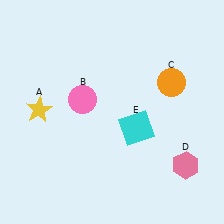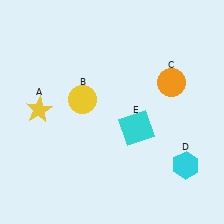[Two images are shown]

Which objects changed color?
B changed from pink to yellow. D changed from pink to cyan.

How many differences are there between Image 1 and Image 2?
There are 2 differences between the two images.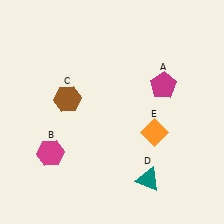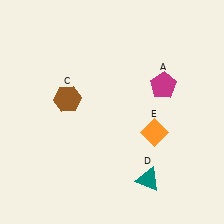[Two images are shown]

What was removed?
The magenta hexagon (B) was removed in Image 2.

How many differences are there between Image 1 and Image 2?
There is 1 difference between the two images.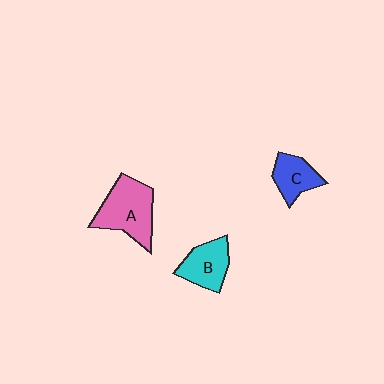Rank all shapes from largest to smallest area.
From largest to smallest: A (pink), B (cyan), C (blue).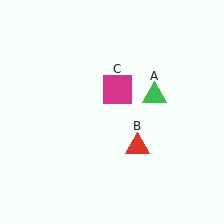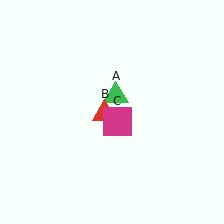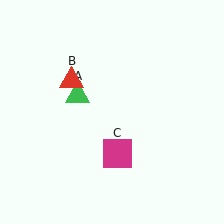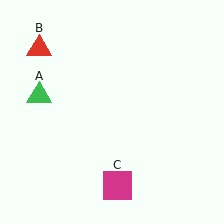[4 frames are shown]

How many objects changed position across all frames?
3 objects changed position: green triangle (object A), red triangle (object B), magenta square (object C).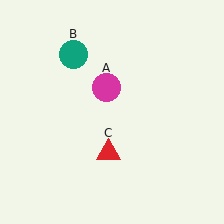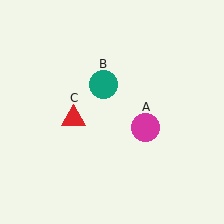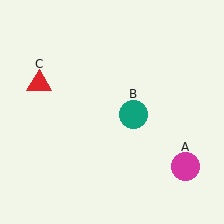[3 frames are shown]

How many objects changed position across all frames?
3 objects changed position: magenta circle (object A), teal circle (object B), red triangle (object C).